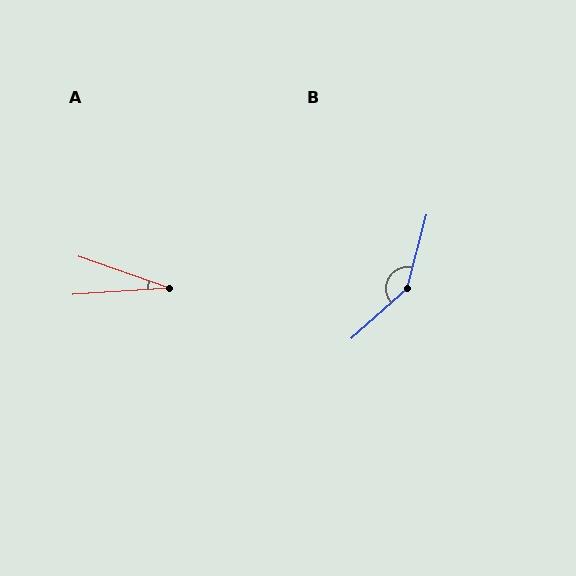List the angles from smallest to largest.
A (23°), B (147°).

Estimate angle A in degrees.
Approximately 23 degrees.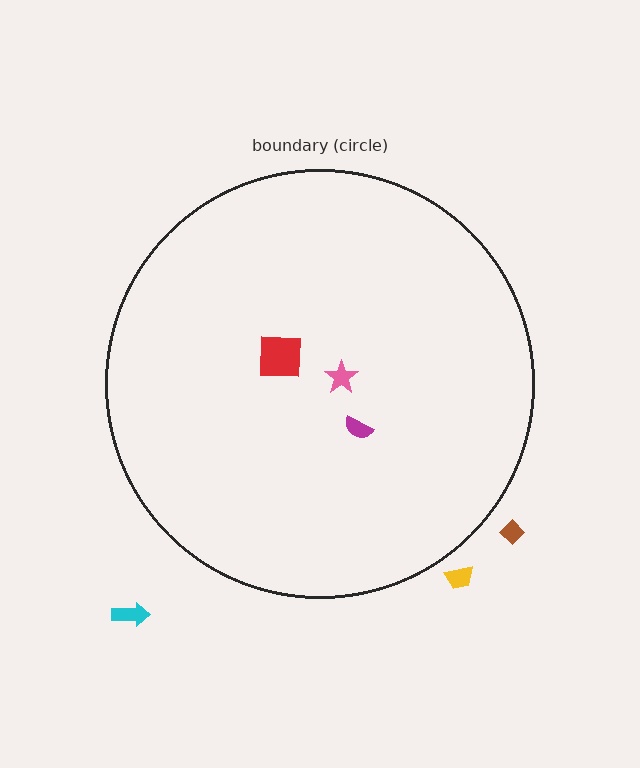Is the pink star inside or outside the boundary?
Inside.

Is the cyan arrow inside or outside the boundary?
Outside.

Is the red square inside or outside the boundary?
Inside.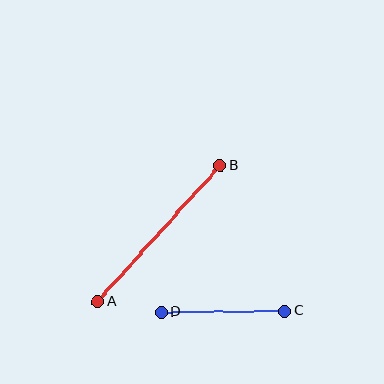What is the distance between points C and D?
The distance is approximately 123 pixels.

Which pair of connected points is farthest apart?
Points A and B are farthest apart.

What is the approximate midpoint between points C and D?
The midpoint is at approximately (223, 312) pixels.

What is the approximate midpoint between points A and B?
The midpoint is at approximately (159, 233) pixels.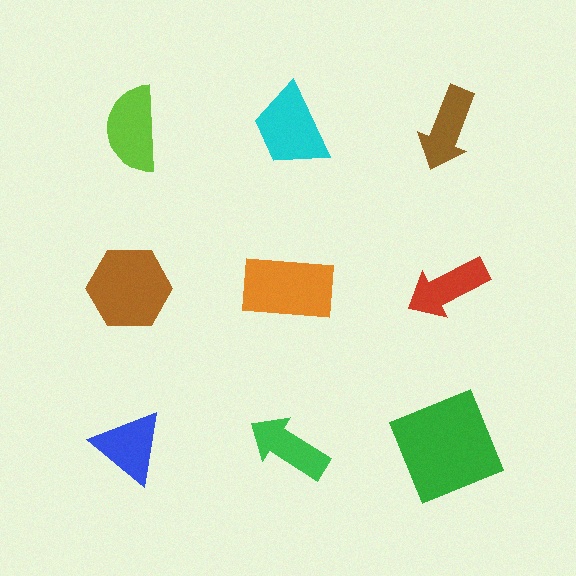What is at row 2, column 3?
A red arrow.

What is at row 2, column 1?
A brown hexagon.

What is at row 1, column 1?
A lime semicircle.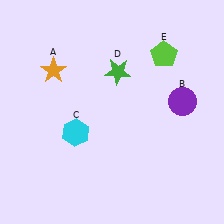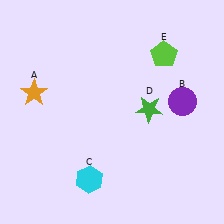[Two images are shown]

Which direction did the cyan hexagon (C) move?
The cyan hexagon (C) moved down.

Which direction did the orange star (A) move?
The orange star (A) moved down.